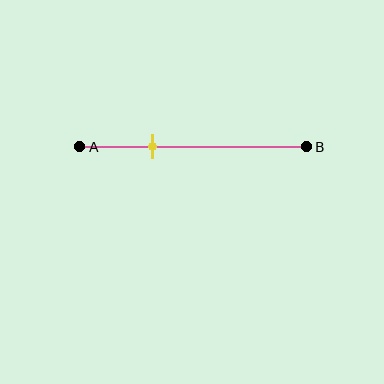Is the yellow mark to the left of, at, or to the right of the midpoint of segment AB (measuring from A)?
The yellow mark is to the left of the midpoint of segment AB.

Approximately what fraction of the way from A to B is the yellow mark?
The yellow mark is approximately 30% of the way from A to B.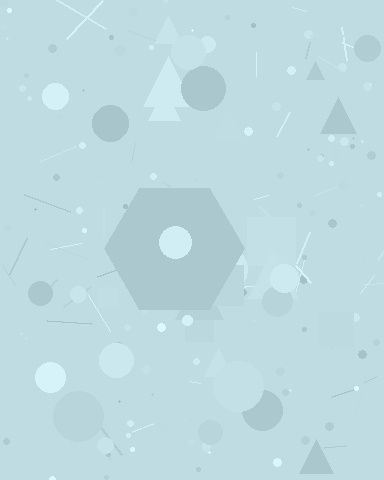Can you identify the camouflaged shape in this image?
The camouflaged shape is a hexagon.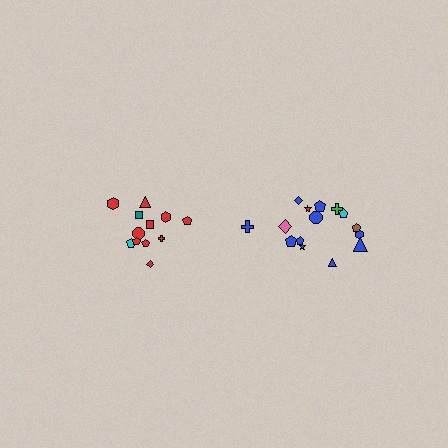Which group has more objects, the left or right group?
The right group.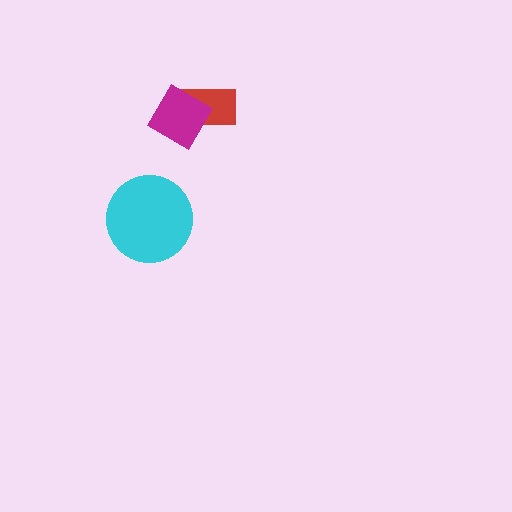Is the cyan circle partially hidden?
No, no other shape covers it.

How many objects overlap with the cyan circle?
0 objects overlap with the cyan circle.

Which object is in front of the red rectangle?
The magenta diamond is in front of the red rectangle.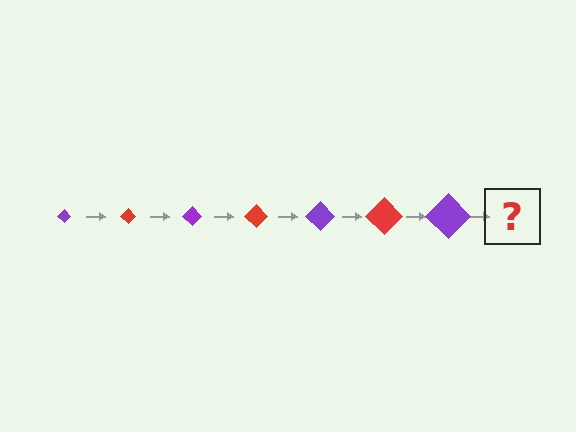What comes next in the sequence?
The next element should be a red diamond, larger than the previous one.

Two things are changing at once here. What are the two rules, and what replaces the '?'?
The two rules are that the diamond grows larger each step and the color cycles through purple and red. The '?' should be a red diamond, larger than the previous one.